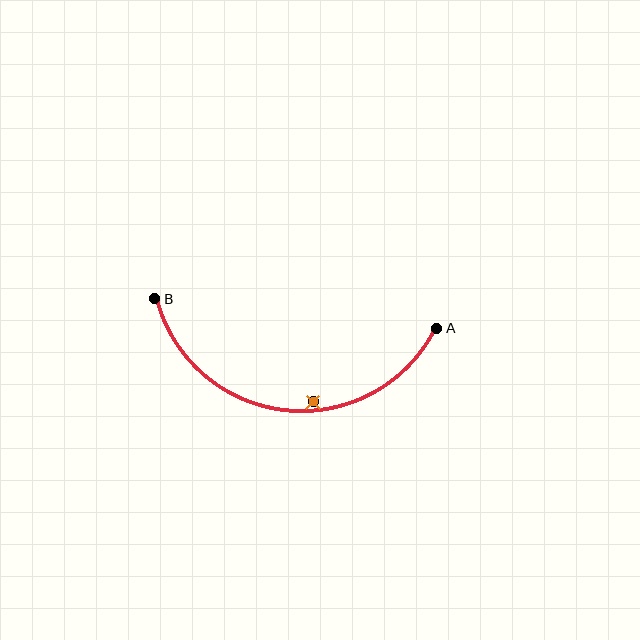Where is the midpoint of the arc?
The arc midpoint is the point on the curve farthest from the straight line joining A and B. It sits below that line.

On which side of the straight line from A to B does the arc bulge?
The arc bulges below the straight line connecting A and B.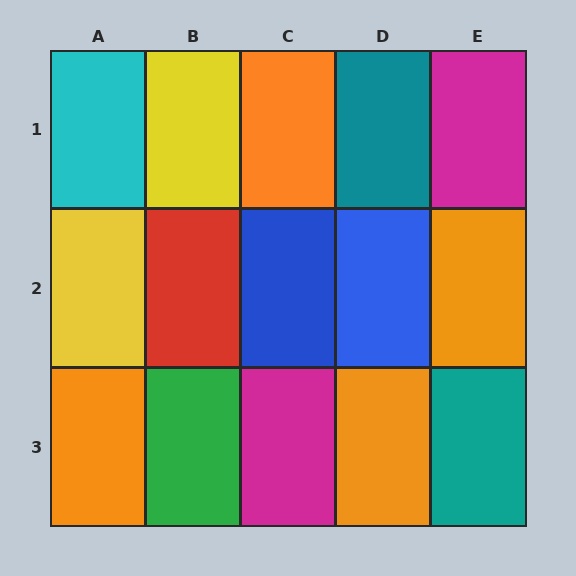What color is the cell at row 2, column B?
Red.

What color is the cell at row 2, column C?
Blue.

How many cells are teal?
2 cells are teal.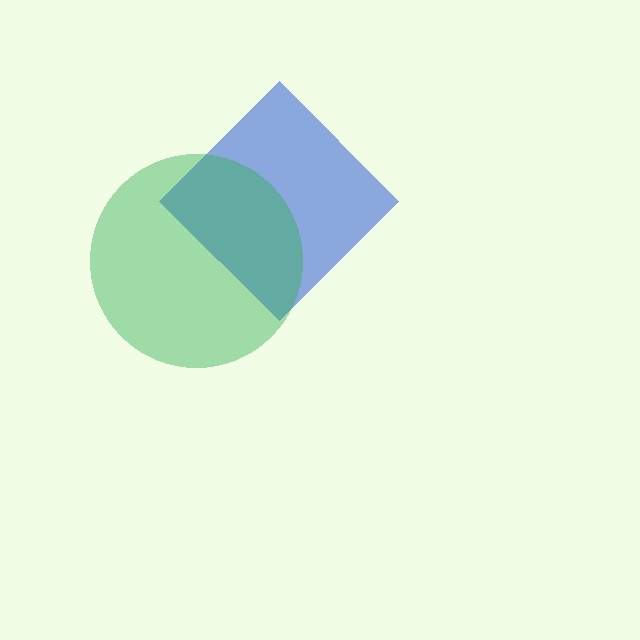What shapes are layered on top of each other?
The layered shapes are: a blue diamond, a green circle.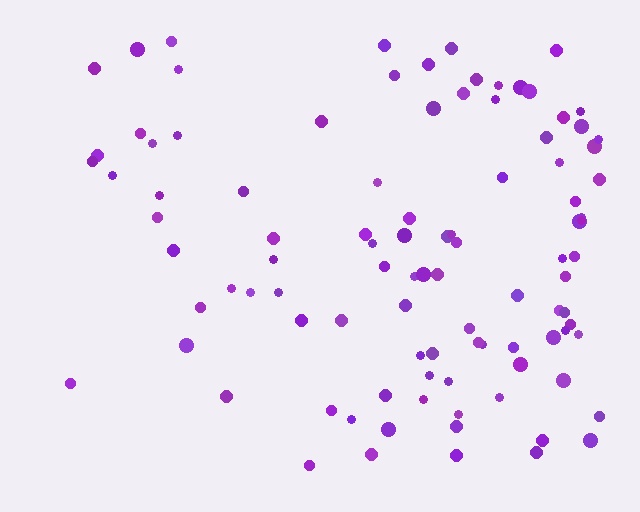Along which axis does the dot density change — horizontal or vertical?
Horizontal.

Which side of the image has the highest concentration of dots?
The right.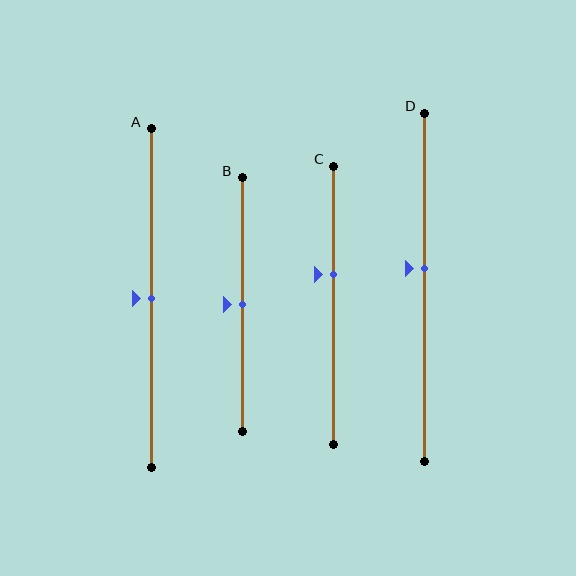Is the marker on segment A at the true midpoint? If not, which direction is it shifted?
Yes, the marker on segment A is at the true midpoint.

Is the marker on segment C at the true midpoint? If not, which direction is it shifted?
No, the marker on segment C is shifted upward by about 11% of the segment length.